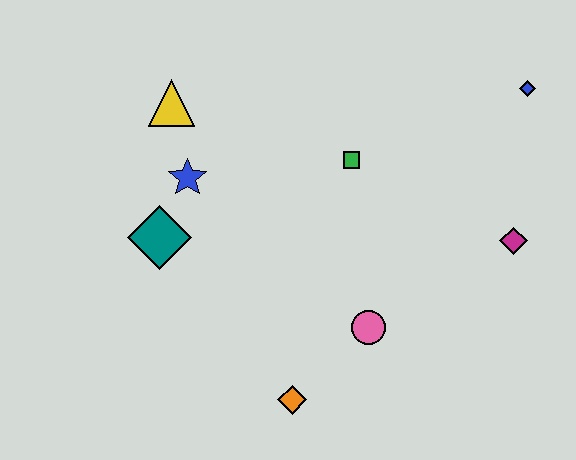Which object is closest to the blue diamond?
The magenta diamond is closest to the blue diamond.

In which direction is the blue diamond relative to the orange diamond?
The blue diamond is above the orange diamond.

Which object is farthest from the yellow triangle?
The magenta diamond is farthest from the yellow triangle.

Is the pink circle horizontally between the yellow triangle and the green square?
No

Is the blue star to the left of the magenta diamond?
Yes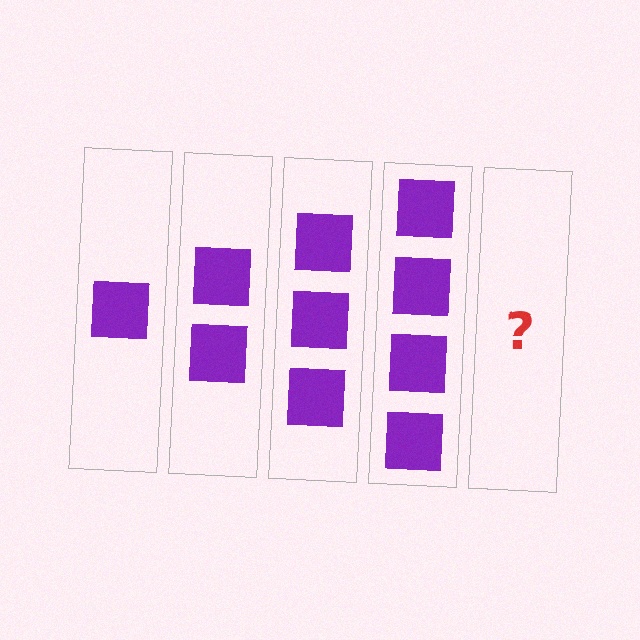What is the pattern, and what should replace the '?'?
The pattern is that each step adds one more square. The '?' should be 5 squares.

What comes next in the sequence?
The next element should be 5 squares.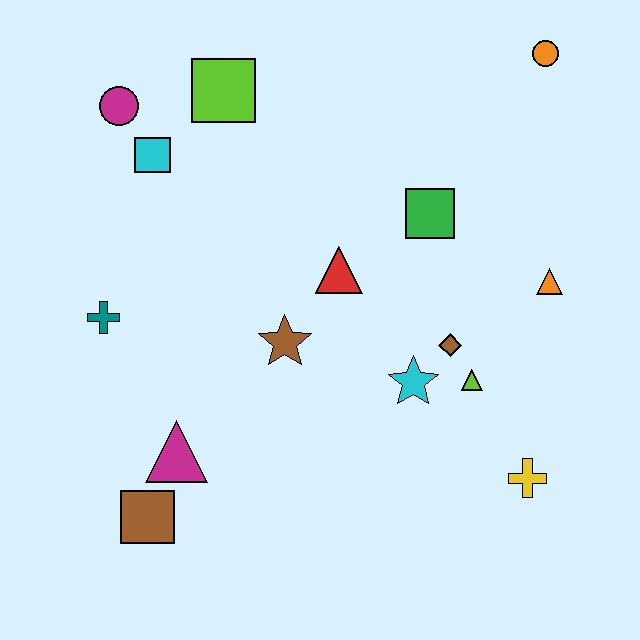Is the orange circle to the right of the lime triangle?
Yes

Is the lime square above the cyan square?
Yes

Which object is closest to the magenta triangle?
The brown square is closest to the magenta triangle.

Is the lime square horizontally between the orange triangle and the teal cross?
Yes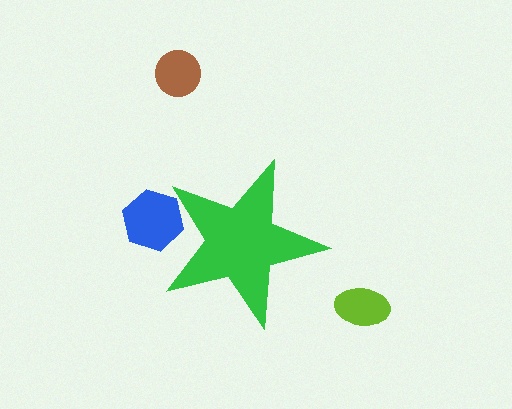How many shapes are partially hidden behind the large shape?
1 shape is partially hidden.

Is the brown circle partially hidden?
No, the brown circle is fully visible.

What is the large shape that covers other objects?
A green star.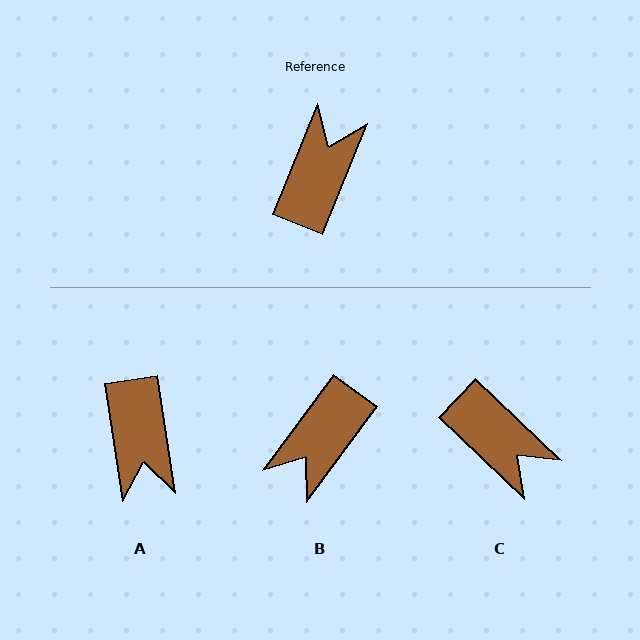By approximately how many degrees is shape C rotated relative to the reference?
Approximately 112 degrees clockwise.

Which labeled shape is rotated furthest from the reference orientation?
B, about 165 degrees away.